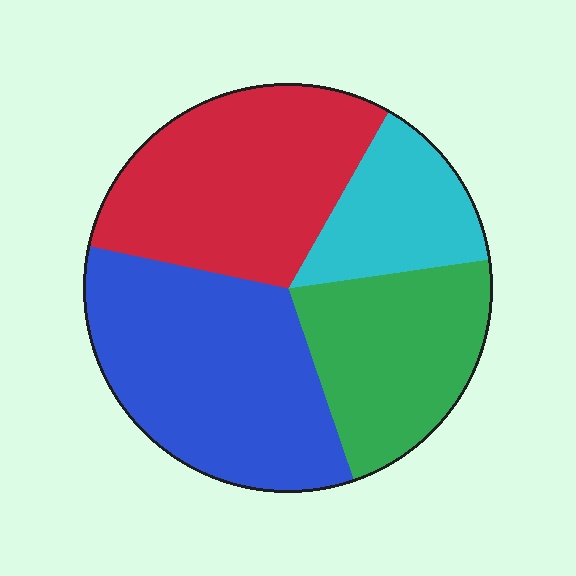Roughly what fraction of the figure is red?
Red covers roughly 30% of the figure.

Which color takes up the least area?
Cyan, at roughly 15%.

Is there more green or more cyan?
Green.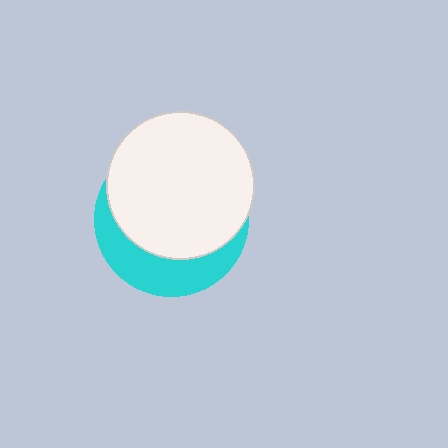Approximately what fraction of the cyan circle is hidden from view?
Roughly 68% of the cyan circle is hidden behind the white circle.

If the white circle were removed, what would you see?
You would see the complete cyan circle.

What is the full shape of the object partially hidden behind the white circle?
The partially hidden object is a cyan circle.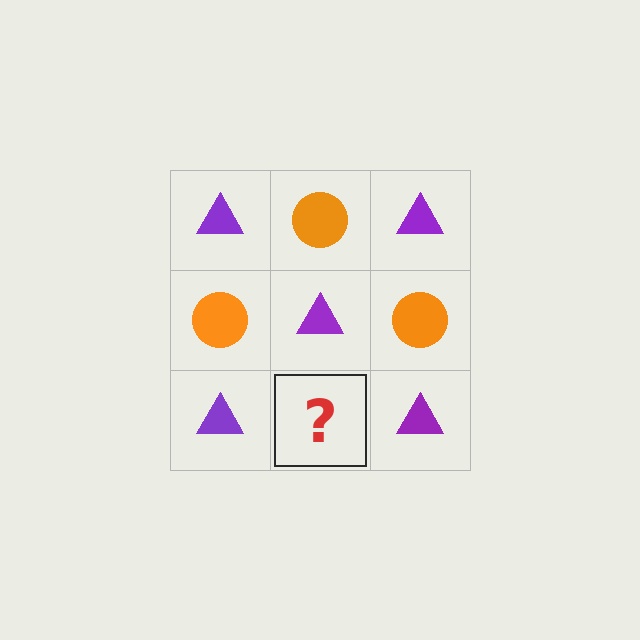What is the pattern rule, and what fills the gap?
The rule is that it alternates purple triangle and orange circle in a checkerboard pattern. The gap should be filled with an orange circle.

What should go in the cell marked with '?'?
The missing cell should contain an orange circle.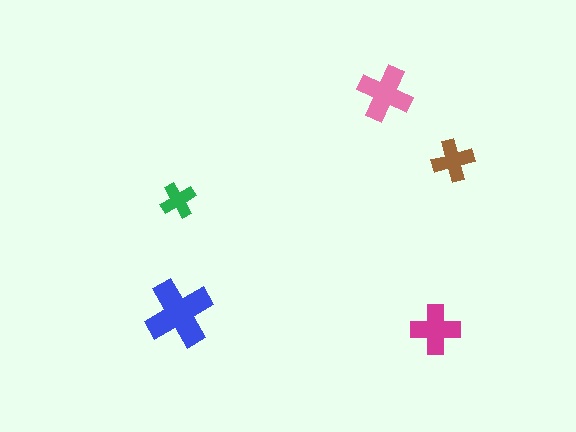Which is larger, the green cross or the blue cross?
The blue one.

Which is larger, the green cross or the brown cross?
The brown one.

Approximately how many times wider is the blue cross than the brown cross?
About 1.5 times wider.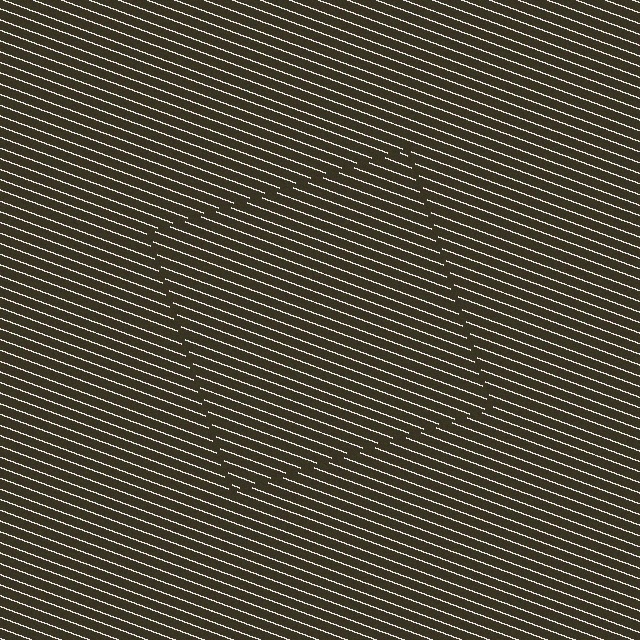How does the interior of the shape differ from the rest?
The interior of the shape contains the same grating, shifted by half a period — the contour is defined by the phase discontinuity where line-ends from the inner and outer gratings abut.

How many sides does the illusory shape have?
4 sides — the line-ends trace a square.